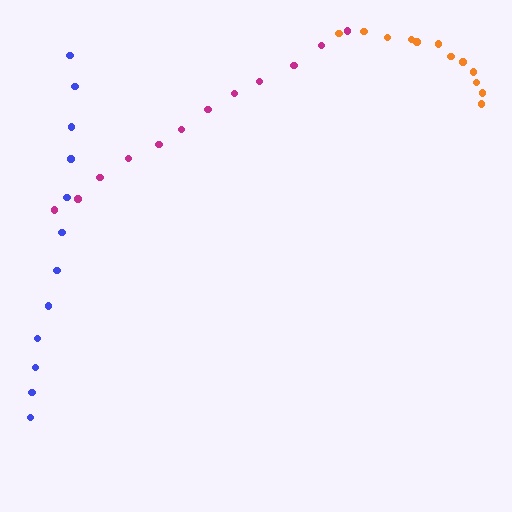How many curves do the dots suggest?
There are 3 distinct paths.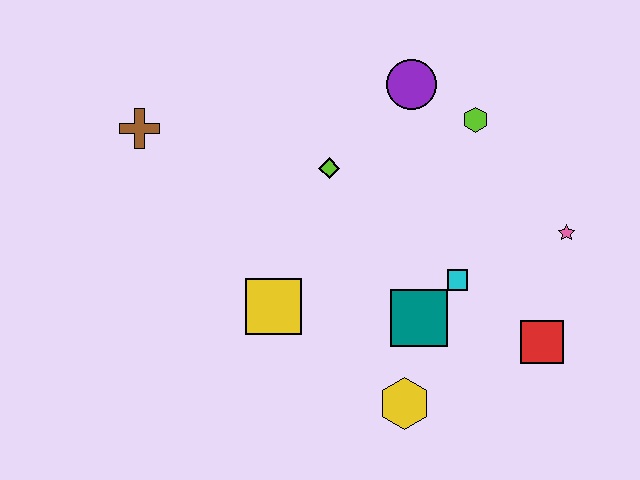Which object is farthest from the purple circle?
The yellow hexagon is farthest from the purple circle.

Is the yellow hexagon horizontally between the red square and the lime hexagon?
No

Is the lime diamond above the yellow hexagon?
Yes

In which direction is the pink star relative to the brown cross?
The pink star is to the right of the brown cross.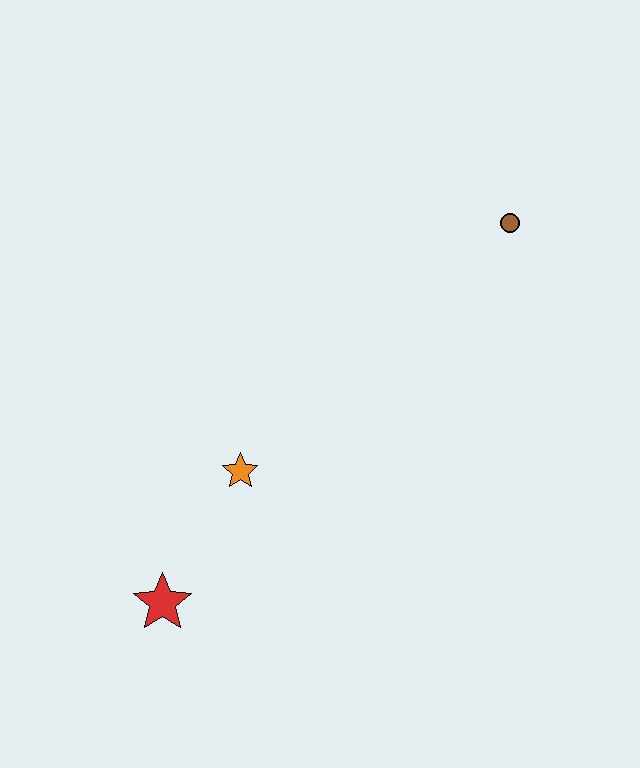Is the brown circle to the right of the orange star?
Yes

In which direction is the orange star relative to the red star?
The orange star is above the red star.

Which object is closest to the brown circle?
The orange star is closest to the brown circle.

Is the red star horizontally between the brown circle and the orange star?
No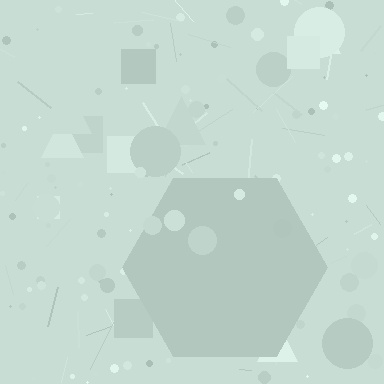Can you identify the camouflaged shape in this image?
The camouflaged shape is a hexagon.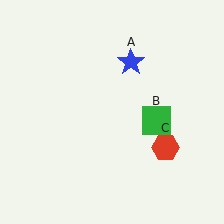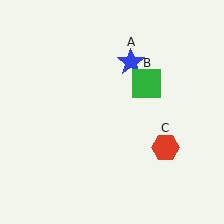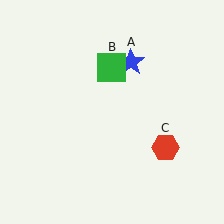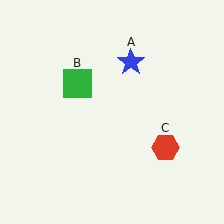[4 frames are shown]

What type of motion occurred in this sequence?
The green square (object B) rotated counterclockwise around the center of the scene.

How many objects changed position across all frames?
1 object changed position: green square (object B).